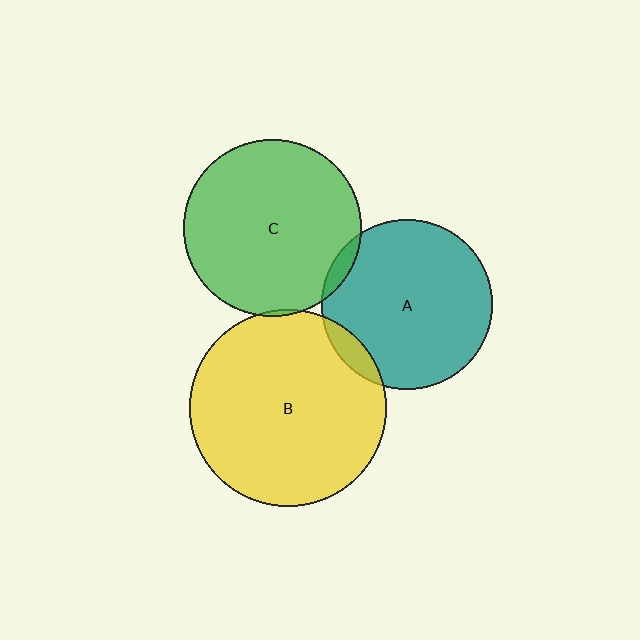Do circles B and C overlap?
Yes.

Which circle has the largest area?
Circle B (yellow).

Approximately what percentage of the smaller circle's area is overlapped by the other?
Approximately 5%.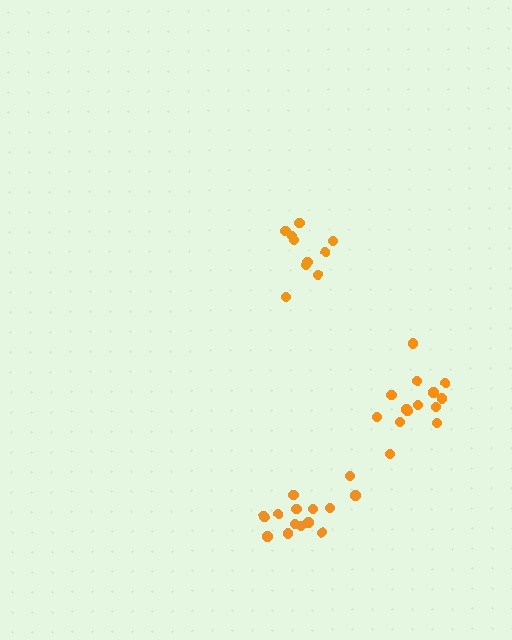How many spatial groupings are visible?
There are 3 spatial groupings.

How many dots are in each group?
Group 1: 14 dots, Group 2: 10 dots, Group 3: 14 dots (38 total).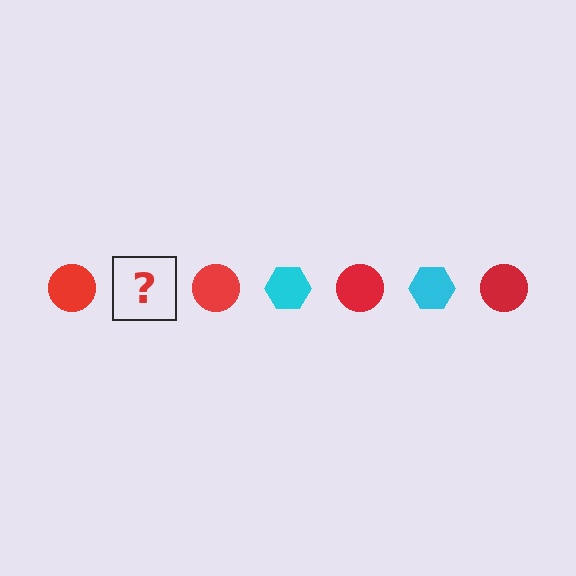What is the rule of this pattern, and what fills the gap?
The rule is that the pattern alternates between red circle and cyan hexagon. The gap should be filled with a cyan hexagon.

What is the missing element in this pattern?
The missing element is a cyan hexagon.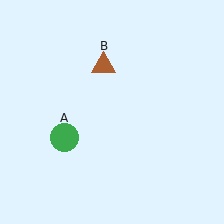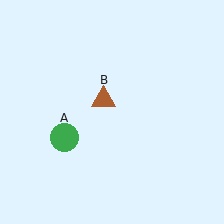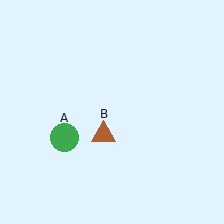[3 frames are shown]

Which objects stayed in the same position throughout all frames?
Green circle (object A) remained stationary.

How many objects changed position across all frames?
1 object changed position: brown triangle (object B).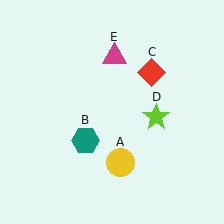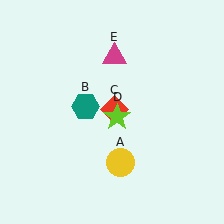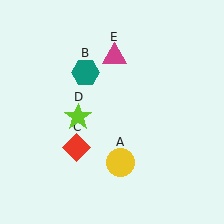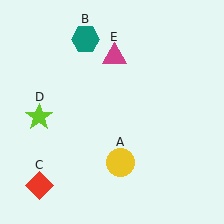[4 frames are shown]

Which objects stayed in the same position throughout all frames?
Yellow circle (object A) and magenta triangle (object E) remained stationary.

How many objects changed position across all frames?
3 objects changed position: teal hexagon (object B), red diamond (object C), lime star (object D).